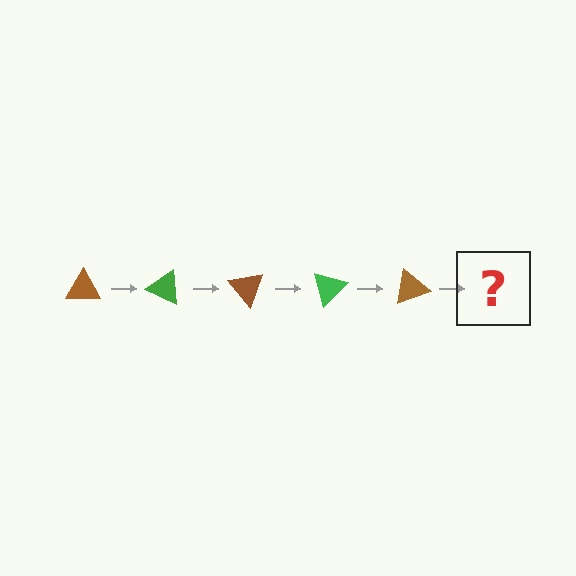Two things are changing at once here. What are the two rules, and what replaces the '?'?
The two rules are that it rotates 25 degrees each step and the color cycles through brown and green. The '?' should be a green triangle, rotated 125 degrees from the start.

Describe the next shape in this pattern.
It should be a green triangle, rotated 125 degrees from the start.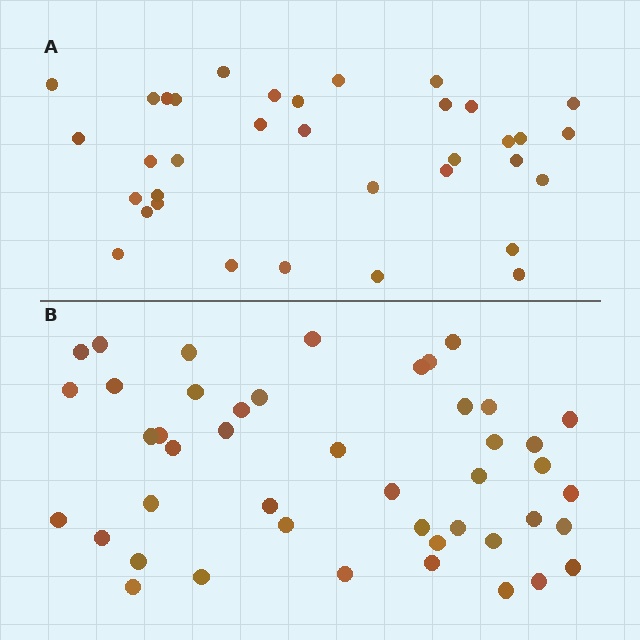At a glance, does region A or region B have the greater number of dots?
Region B (the bottom region) has more dots.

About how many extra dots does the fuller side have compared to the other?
Region B has roughly 10 or so more dots than region A.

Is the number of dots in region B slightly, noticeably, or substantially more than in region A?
Region B has noticeably more, but not dramatically so. The ratio is roughly 1.3 to 1.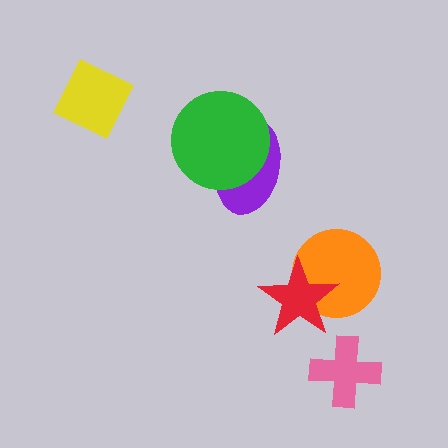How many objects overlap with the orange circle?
1 object overlaps with the orange circle.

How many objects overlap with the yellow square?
0 objects overlap with the yellow square.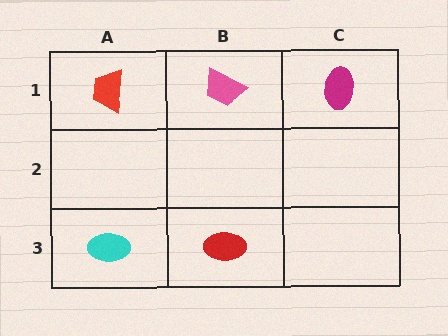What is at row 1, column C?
A magenta ellipse.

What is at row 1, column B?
A pink trapezoid.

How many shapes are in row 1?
3 shapes.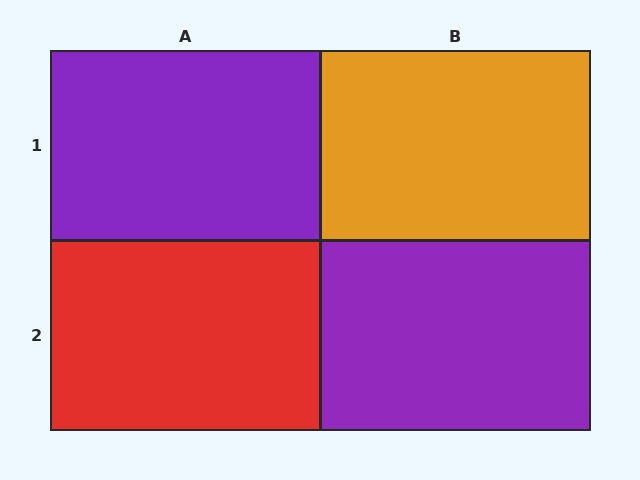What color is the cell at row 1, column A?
Purple.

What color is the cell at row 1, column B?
Orange.